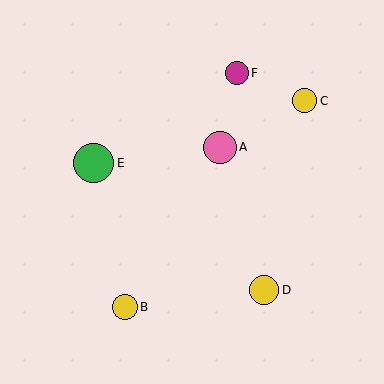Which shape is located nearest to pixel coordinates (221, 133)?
The pink circle (labeled A) at (220, 147) is nearest to that location.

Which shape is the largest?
The green circle (labeled E) is the largest.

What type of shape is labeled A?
Shape A is a pink circle.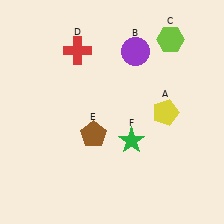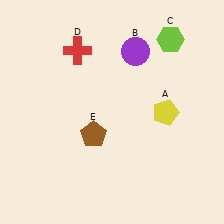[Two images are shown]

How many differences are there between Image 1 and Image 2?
There is 1 difference between the two images.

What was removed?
The green star (F) was removed in Image 2.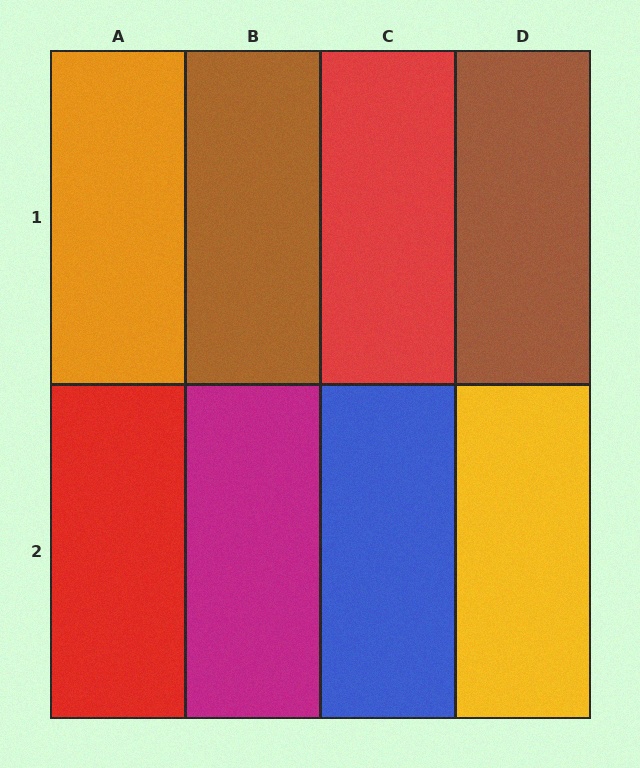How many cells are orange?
1 cell is orange.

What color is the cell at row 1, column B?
Brown.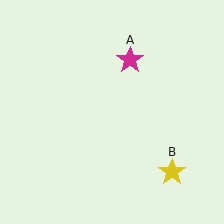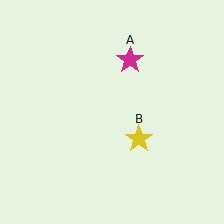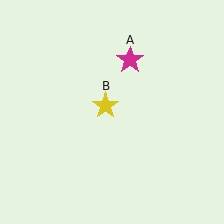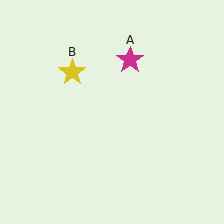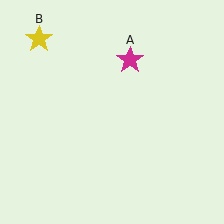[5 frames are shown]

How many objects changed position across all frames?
1 object changed position: yellow star (object B).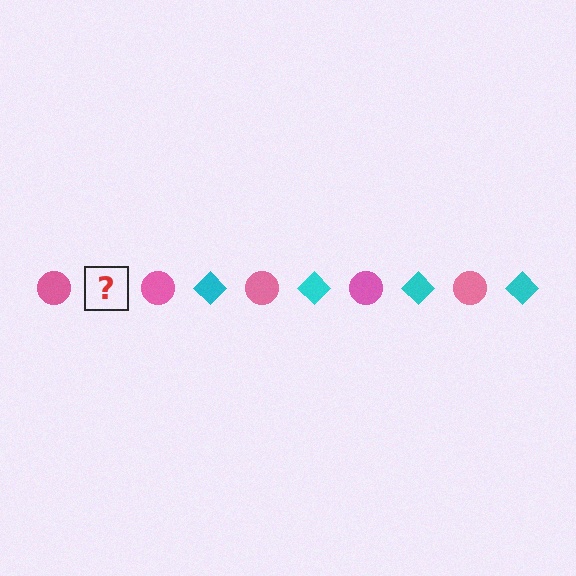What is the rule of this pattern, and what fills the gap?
The rule is that the pattern alternates between pink circle and cyan diamond. The gap should be filled with a cyan diamond.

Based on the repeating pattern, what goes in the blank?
The blank should be a cyan diamond.